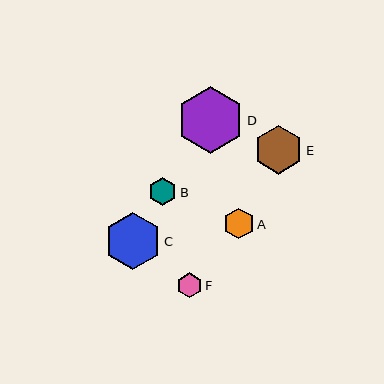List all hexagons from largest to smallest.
From largest to smallest: D, C, E, A, B, F.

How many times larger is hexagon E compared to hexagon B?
Hexagon E is approximately 1.7 times the size of hexagon B.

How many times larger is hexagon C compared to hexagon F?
Hexagon C is approximately 2.3 times the size of hexagon F.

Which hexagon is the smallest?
Hexagon F is the smallest with a size of approximately 25 pixels.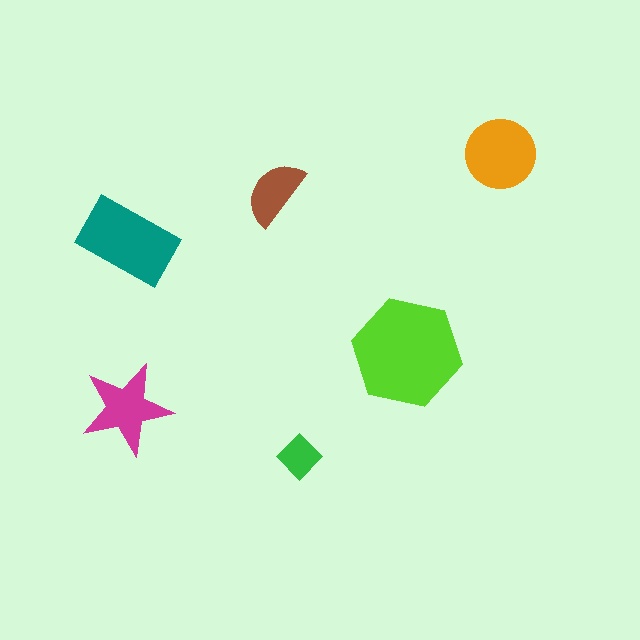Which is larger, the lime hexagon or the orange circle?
The lime hexagon.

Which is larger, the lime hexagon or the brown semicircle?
The lime hexagon.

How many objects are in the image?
There are 6 objects in the image.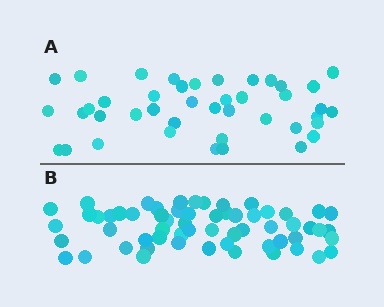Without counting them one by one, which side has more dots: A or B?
Region B (the bottom region) has more dots.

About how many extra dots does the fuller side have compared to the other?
Region B has approximately 20 more dots than region A.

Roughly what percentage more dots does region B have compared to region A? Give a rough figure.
About 45% more.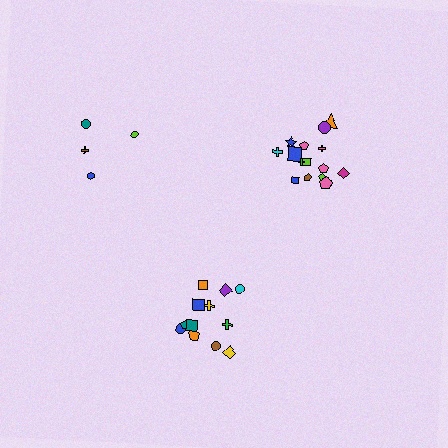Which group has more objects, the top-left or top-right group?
The top-right group.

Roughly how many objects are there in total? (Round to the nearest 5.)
Roughly 30 objects in total.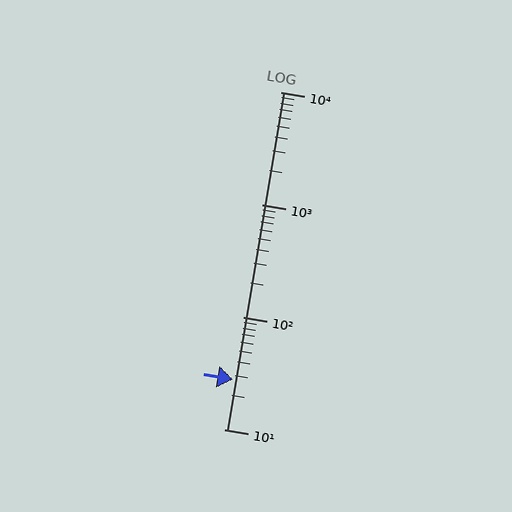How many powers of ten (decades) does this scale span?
The scale spans 3 decades, from 10 to 10000.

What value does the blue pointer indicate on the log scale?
The pointer indicates approximately 28.